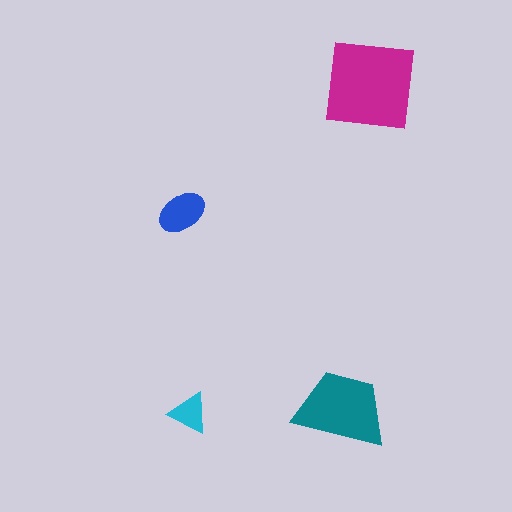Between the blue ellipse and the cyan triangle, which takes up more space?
The blue ellipse.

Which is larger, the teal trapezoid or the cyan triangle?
The teal trapezoid.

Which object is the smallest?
The cyan triangle.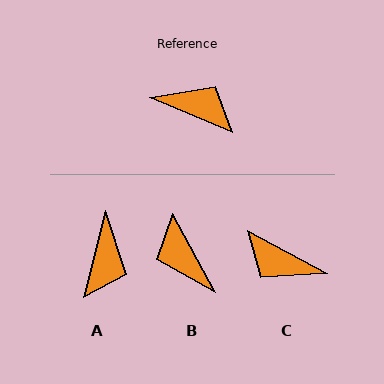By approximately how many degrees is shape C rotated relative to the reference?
Approximately 174 degrees counter-clockwise.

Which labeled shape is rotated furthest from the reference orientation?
C, about 174 degrees away.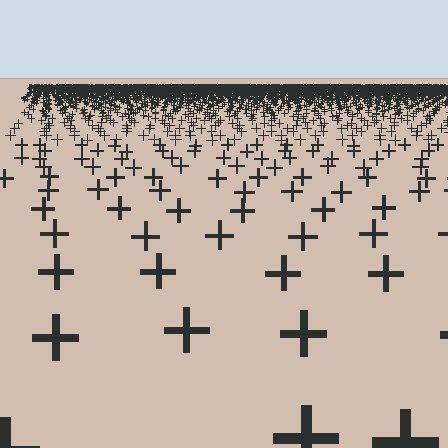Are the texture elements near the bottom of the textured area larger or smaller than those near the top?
Larger. Near the bottom, elements are closer to the viewer and appear at a bigger on-screen size.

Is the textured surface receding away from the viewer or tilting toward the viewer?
The surface is receding away from the viewer. Texture elements get smaller and denser toward the top.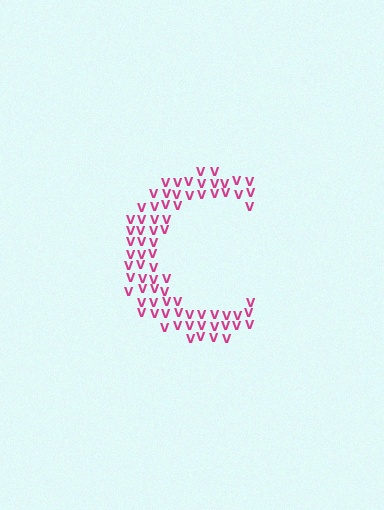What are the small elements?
The small elements are letter V's.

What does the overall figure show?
The overall figure shows the letter C.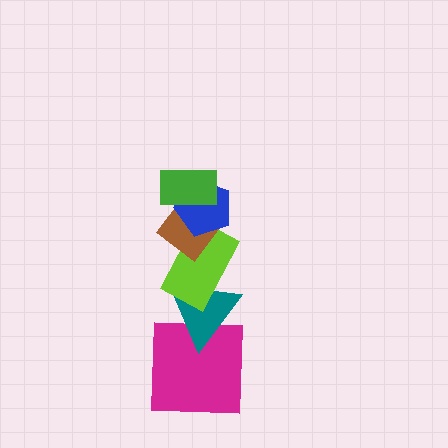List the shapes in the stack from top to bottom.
From top to bottom: the green rectangle, the blue pentagon, the brown diamond, the lime rectangle, the teal triangle, the magenta square.